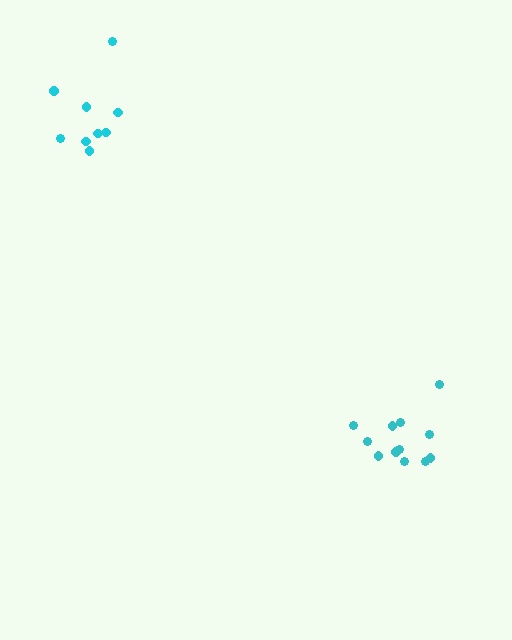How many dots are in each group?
Group 1: 12 dots, Group 2: 9 dots (21 total).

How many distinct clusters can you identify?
There are 2 distinct clusters.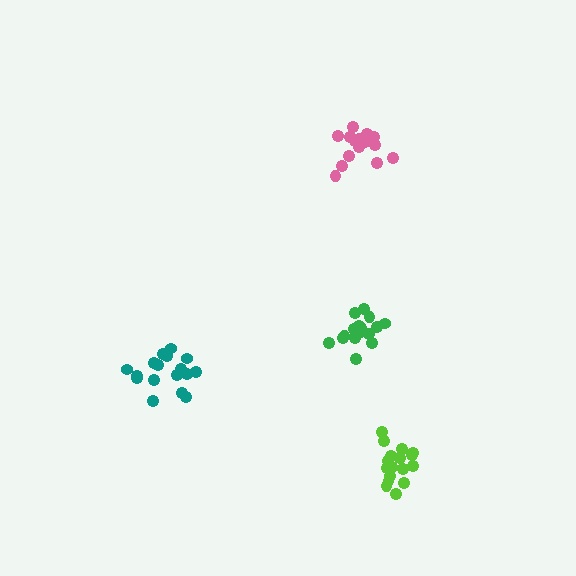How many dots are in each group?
Group 1: 17 dots, Group 2: 16 dots, Group 3: 17 dots, Group 4: 16 dots (66 total).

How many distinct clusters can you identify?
There are 4 distinct clusters.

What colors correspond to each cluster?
The clusters are colored: teal, pink, lime, green.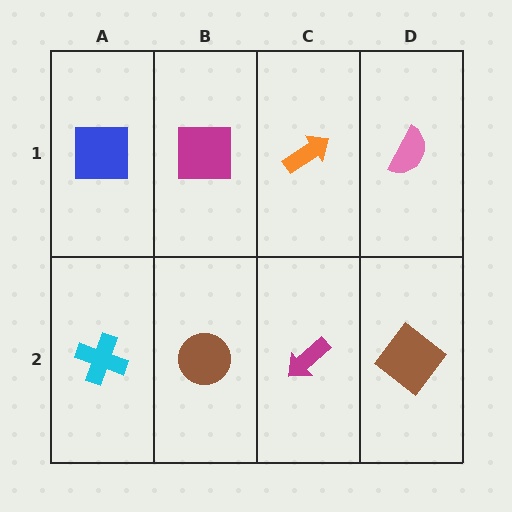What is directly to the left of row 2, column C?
A brown circle.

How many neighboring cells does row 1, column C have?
3.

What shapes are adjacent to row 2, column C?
An orange arrow (row 1, column C), a brown circle (row 2, column B), a brown diamond (row 2, column D).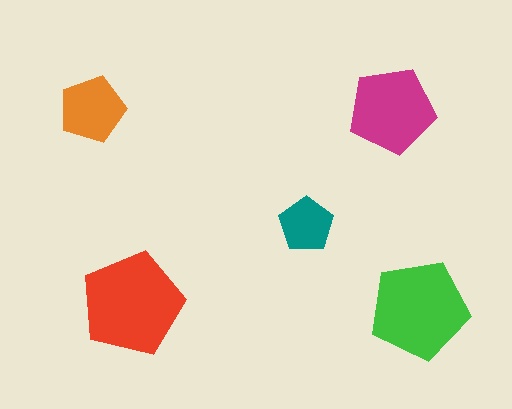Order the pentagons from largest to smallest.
the red one, the green one, the magenta one, the orange one, the teal one.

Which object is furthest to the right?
The green pentagon is rightmost.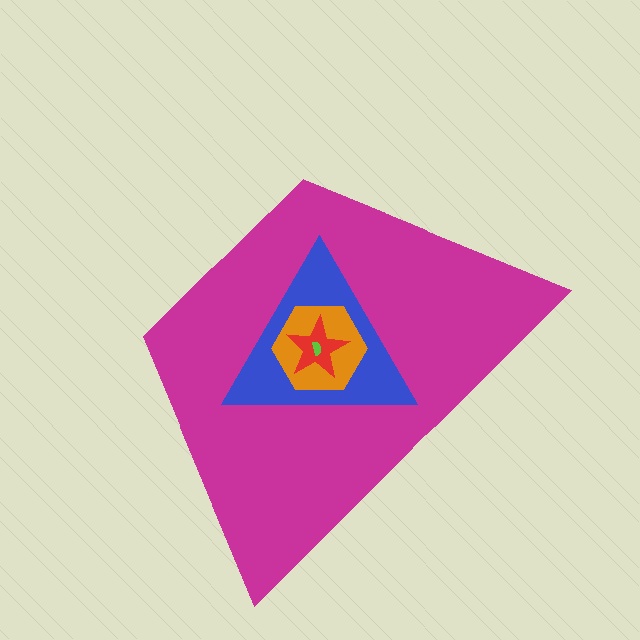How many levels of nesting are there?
5.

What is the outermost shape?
The magenta trapezoid.